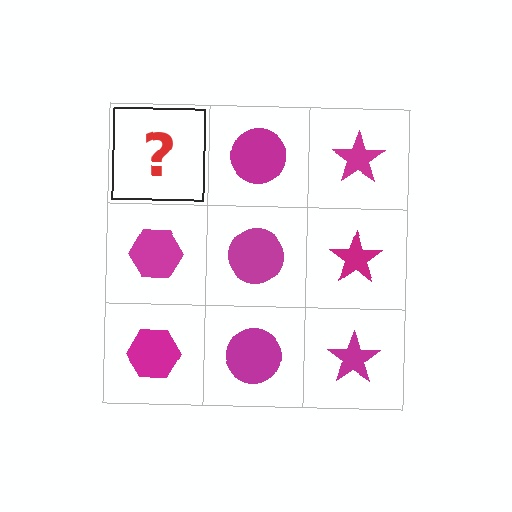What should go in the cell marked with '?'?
The missing cell should contain a magenta hexagon.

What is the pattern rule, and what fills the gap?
The rule is that each column has a consistent shape. The gap should be filled with a magenta hexagon.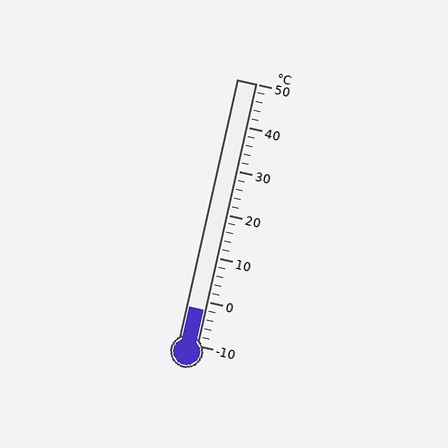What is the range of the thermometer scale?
The thermometer scale ranges from -10°C to 50°C.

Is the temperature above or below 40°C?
The temperature is below 40°C.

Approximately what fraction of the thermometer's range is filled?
The thermometer is filled to approximately 15% of its range.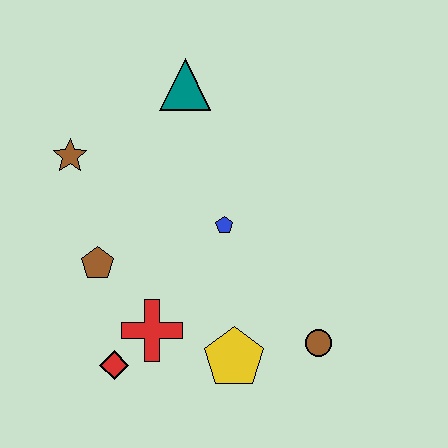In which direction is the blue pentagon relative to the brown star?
The blue pentagon is to the right of the brown star.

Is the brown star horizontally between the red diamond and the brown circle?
No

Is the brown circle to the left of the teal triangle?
No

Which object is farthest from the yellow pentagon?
The teal triangle is farthest from the yellow pentagon.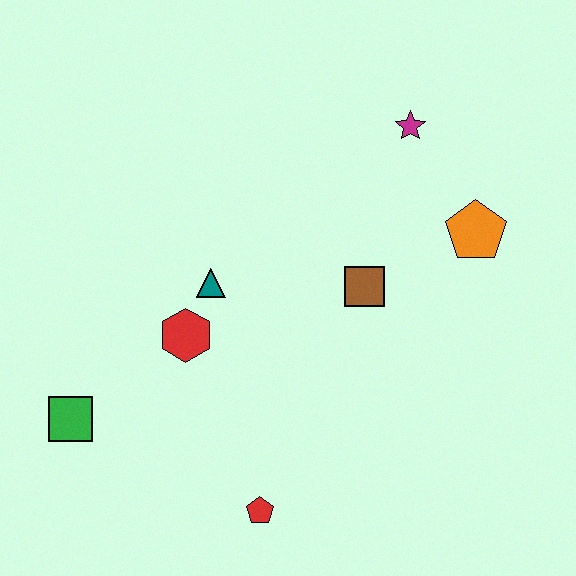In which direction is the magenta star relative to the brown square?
The magenta star is above the brown square.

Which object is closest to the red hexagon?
The teal triangle is closest to the red hexagon.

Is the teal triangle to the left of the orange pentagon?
Yes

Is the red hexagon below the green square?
No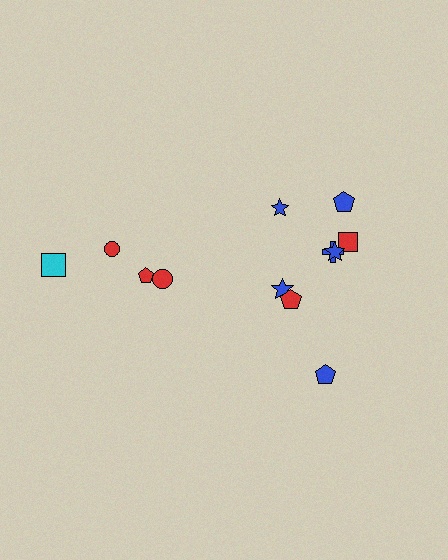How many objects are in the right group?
There are 8 objects.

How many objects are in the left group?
There are 4 objects.